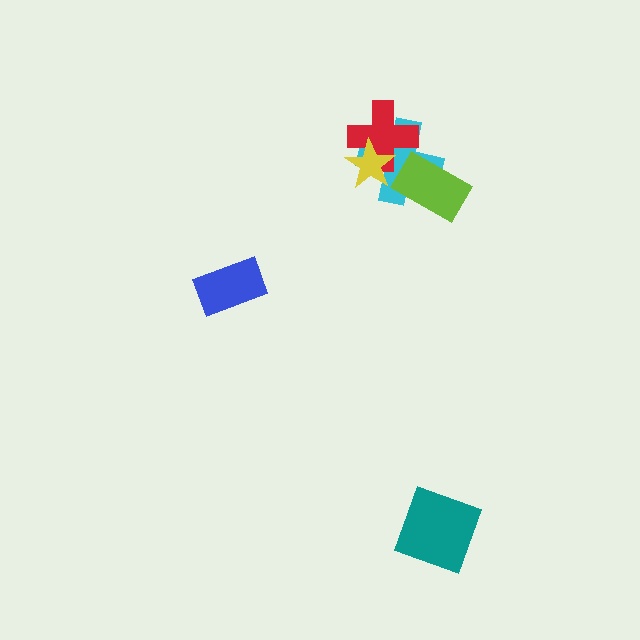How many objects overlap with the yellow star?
2 objects overlap with the yellow star.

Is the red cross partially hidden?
Yes, it is partially covered by another shape.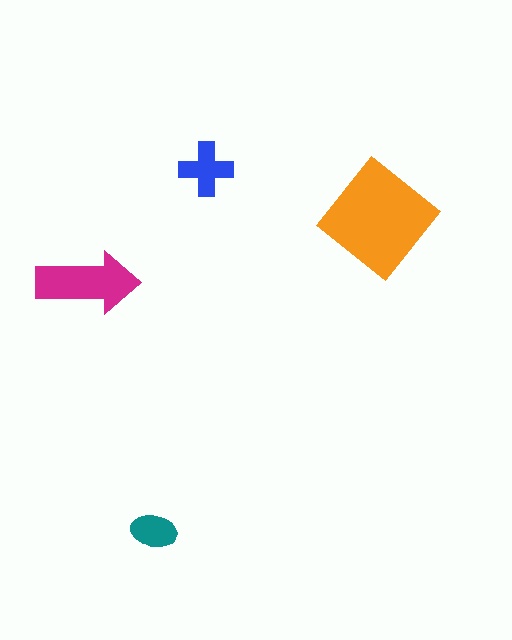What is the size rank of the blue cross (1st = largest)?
3rd.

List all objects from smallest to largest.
The teal ellipse, the blue cross, the magenta arrow, the orange diamond.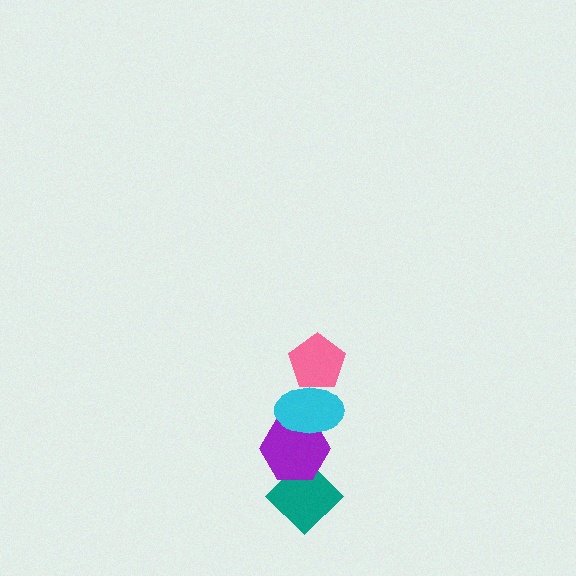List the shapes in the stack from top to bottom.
From top to bottom: the pink pentagon, the cyan ellipse, the purple hexagon, the teal diamond.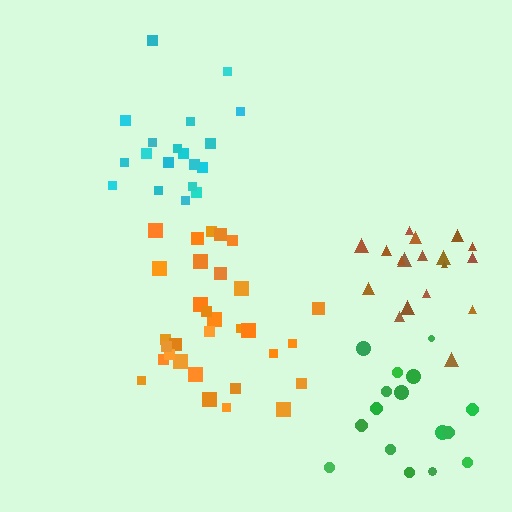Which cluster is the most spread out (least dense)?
Green.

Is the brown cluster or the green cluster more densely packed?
Brown.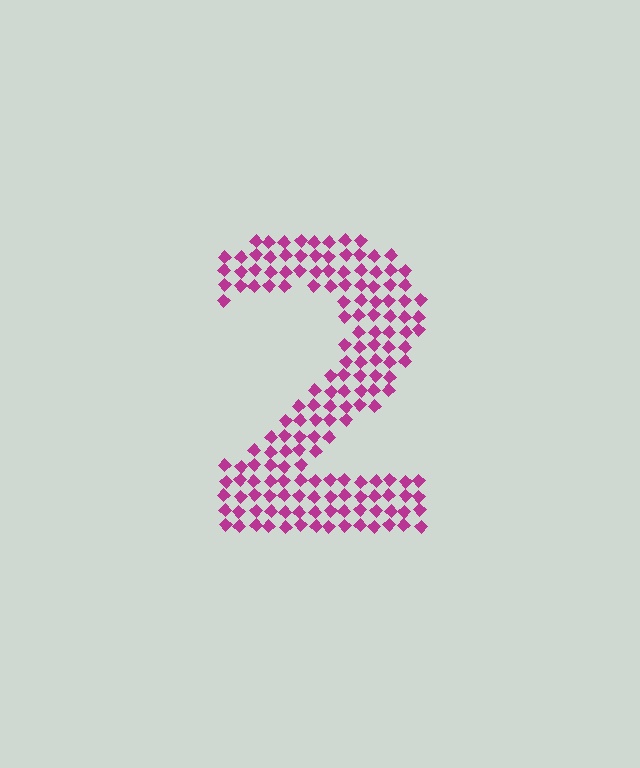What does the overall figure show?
The overall figure shows the digit 2.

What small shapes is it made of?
It is made of small diamonds.